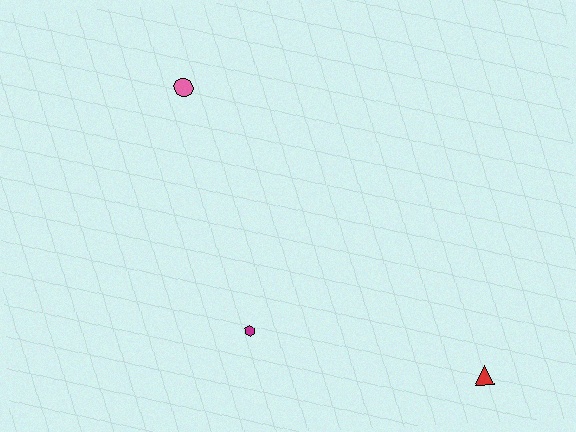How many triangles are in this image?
There is 1 triangle.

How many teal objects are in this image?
There are no teal objects.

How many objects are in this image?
There are 3 objects.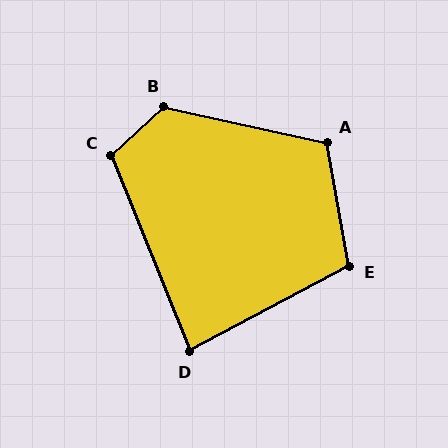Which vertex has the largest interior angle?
B, at approximately 125 degrees.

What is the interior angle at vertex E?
Approximately 108 degrees (obtuse).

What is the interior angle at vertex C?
Approximately 111 degrees (obtuse).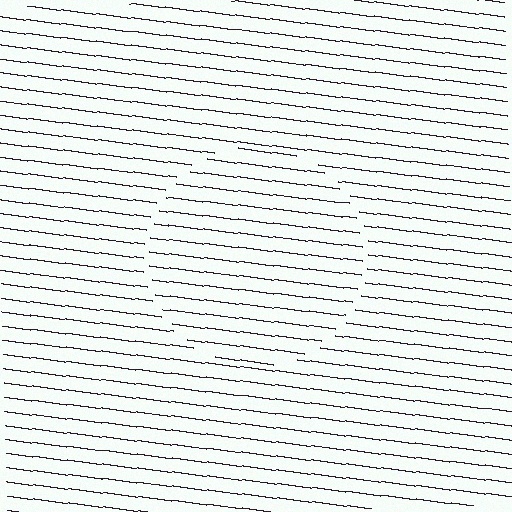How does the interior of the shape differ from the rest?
The interior of the shape contains the same grating, shifted by half a period — the contour is defined by the phase discontinuity where line-ends from the inner and outer gratings abut.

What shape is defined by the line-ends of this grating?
An illusory circle. The interior of the shape contains the same grating, shifted by half a period — the contour is defined by the phase discontinuity where line-ends from the inner and outer gratings abut.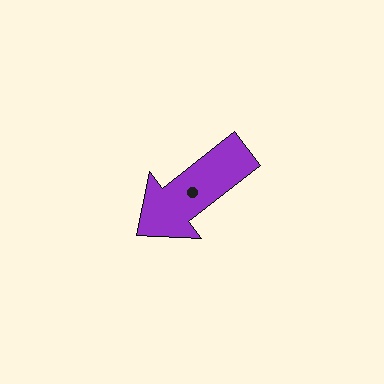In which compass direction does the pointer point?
Southwest.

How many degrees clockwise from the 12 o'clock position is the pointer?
Approximately 232 degrees.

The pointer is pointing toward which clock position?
Roughly 8 o'clock.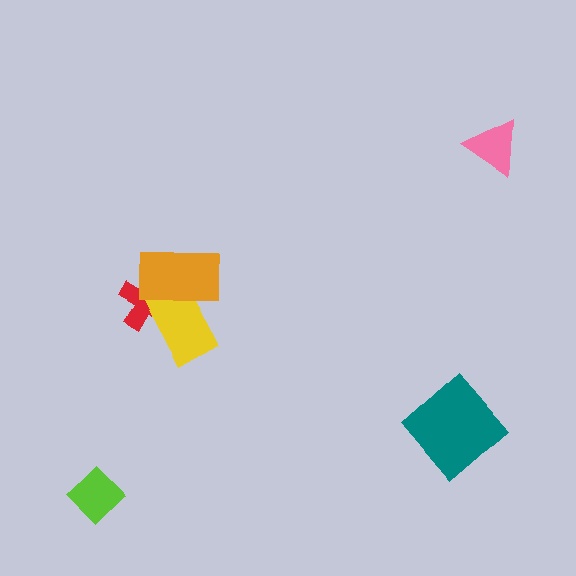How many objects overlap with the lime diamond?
0 objects overlap with the lime diamond.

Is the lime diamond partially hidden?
No, no other shape covers it.